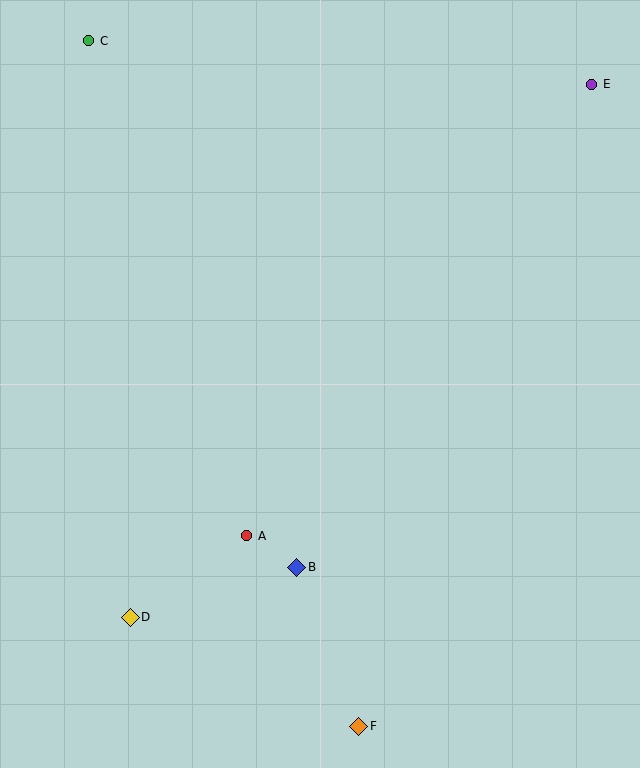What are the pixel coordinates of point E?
Point E is at (592, 84).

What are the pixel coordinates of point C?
Point C is at (89, 41).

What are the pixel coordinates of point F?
Point F is at (359, 726).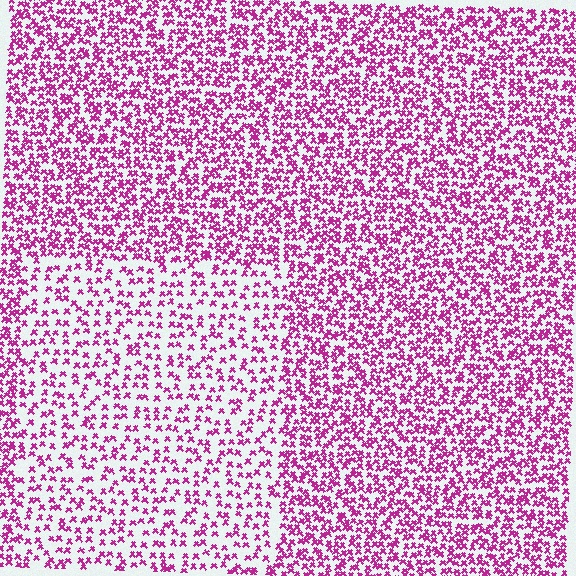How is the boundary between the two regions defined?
The boundary is defined by a change in element density (approximately 1.9x ratio). All elements are the same color, size, and shape.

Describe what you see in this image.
The image contains small magenta elements arranged at two different densities. A rectangle-shaped region is visible where the elements are less densely packed than the surrounding area.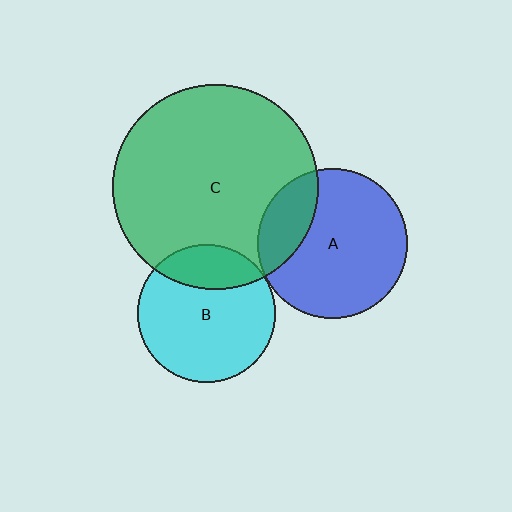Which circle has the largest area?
Circle C (green).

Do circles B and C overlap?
Yes.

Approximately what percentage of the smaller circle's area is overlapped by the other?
Approximately 25%.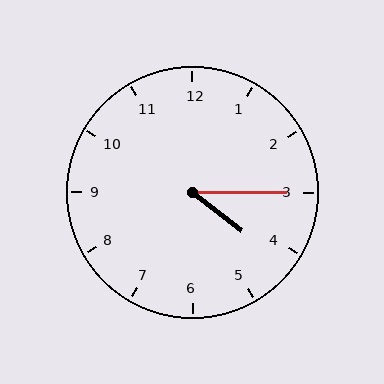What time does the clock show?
4:15.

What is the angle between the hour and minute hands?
Approximately 38 degrees.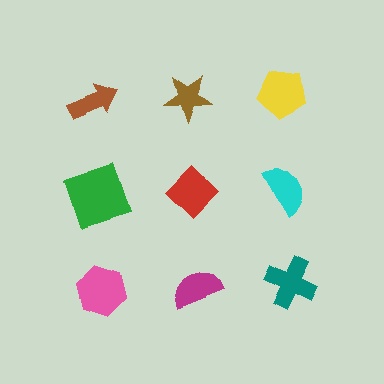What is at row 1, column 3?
A yellow pentagon.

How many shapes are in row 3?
3 shapes.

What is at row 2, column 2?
A red diamond.